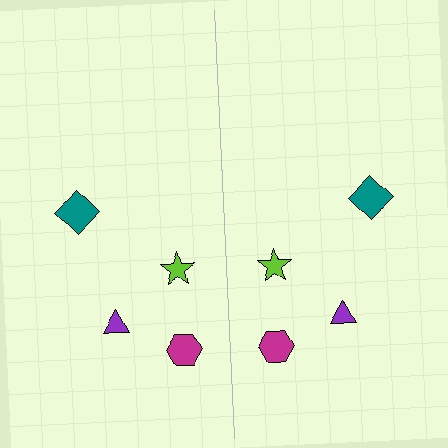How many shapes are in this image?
There are 8 shapes in this image.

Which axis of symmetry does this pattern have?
The pattern has a vertical axis of symmetry running through the center of the image.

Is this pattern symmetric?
Yes, this pattern has bilateral (reflection) symmetry.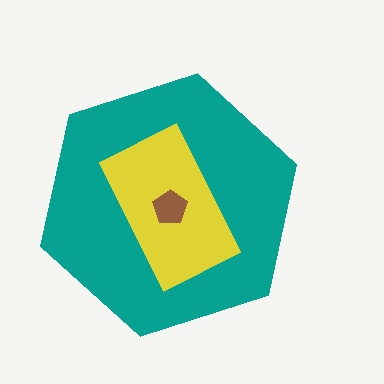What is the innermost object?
The brown pentagon.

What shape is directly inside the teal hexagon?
The yellow rectangle.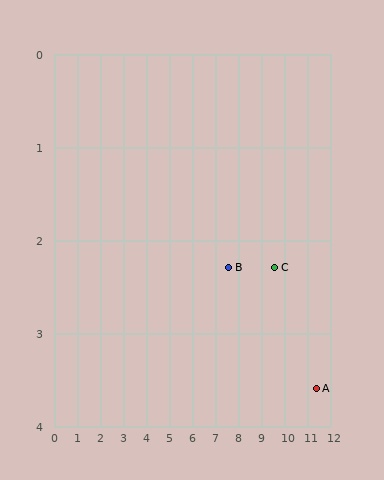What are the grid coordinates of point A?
Point A is at approximately (11.4, 3.6).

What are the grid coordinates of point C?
Point C is at approximately (9.6, 2.3).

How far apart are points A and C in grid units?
Points A and C are about 2.2 grid units apart.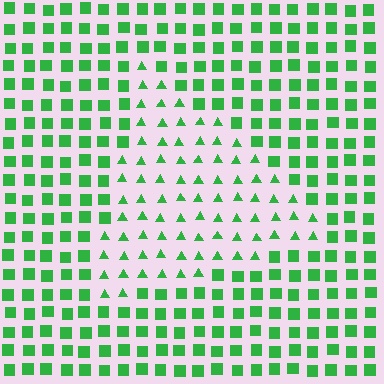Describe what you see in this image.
The image is filled with small green elements arranged in a uniform grid. A triangle-shaped region contains triangles, while the surrounding area contains squares. The boundary is defined purely by the change in element shape.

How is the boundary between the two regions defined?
The boundary is defined by a change in element shape: triangles inside vs. squares outside. All elements share the same color and spacing.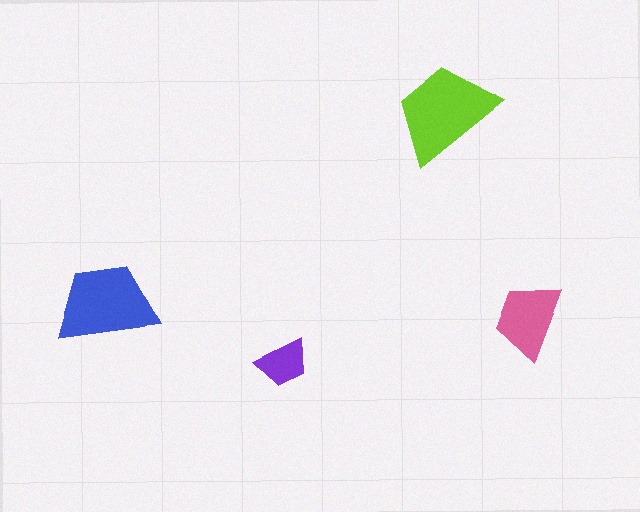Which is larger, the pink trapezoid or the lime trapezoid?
The lime one.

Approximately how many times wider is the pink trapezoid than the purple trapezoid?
About 1.5 times wider.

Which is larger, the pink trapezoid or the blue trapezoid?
The blue one.